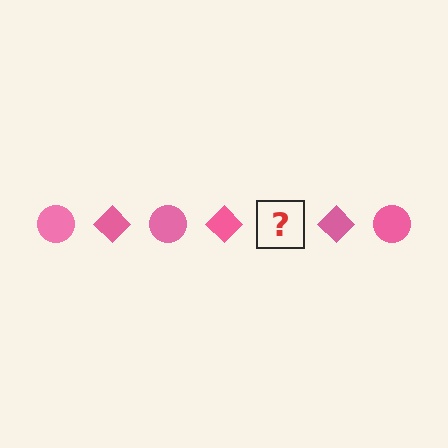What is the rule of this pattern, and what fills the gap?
The rule is that the pattern cycles through circle, diamond shapes in pink. The gap should be filled with a pink circle.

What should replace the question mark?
The question mark should be replaced with a pink circle.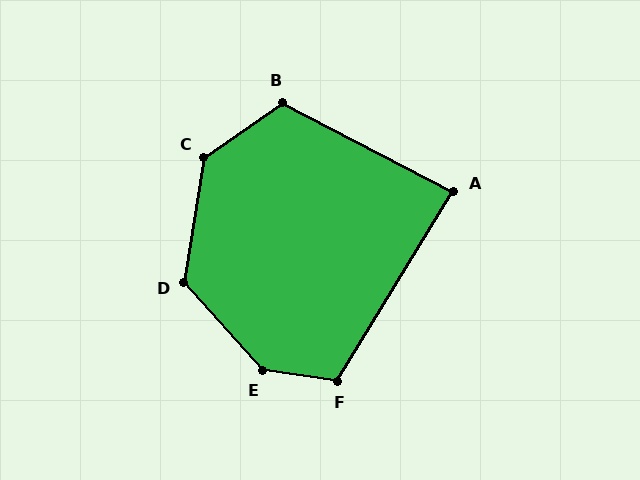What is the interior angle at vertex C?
Approximately 134 degrees (obtuse).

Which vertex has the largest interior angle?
E, at approximately 140 degrees.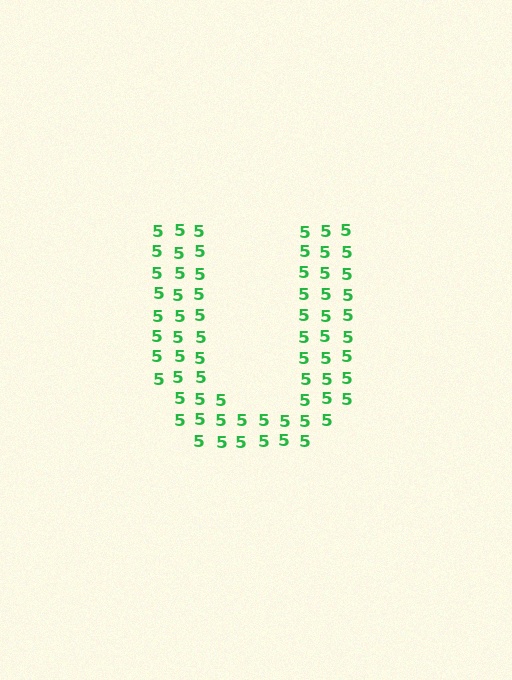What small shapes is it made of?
It is made of small digit 5's.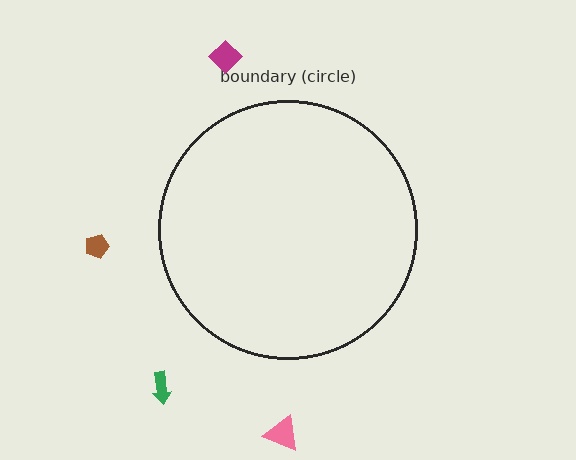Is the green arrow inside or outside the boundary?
Outside.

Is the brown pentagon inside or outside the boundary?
Outside.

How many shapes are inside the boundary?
0 inside, 4 outside.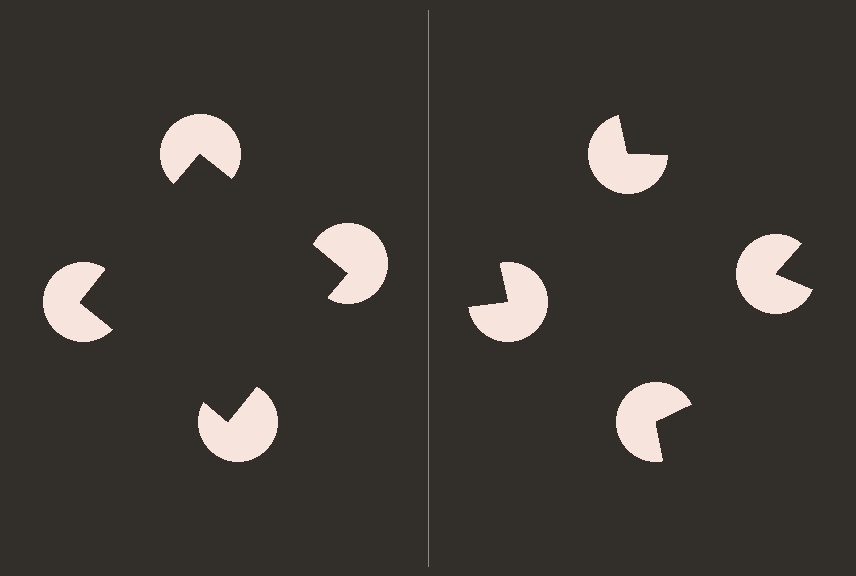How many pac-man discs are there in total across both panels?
8 — 4 on each side.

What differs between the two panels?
The pac-man discs are positioned identically on both sides; only the wedge orientations differ. On the left they align to a square; on the right they are misaligned.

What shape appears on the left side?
An illusory square.